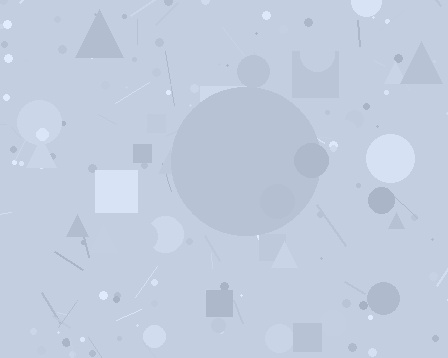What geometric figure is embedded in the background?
A circle is embedded in the background.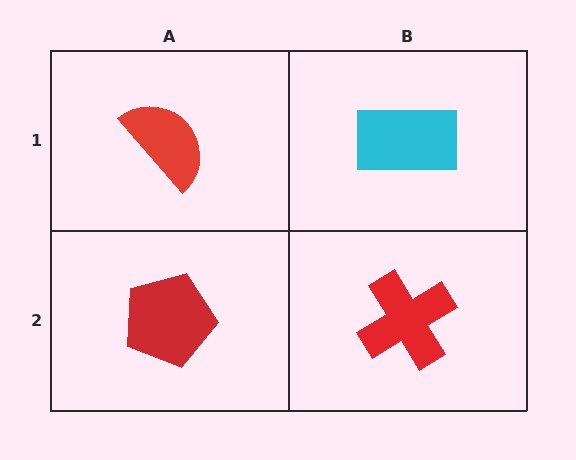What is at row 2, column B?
A red cross.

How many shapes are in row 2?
2 shapes.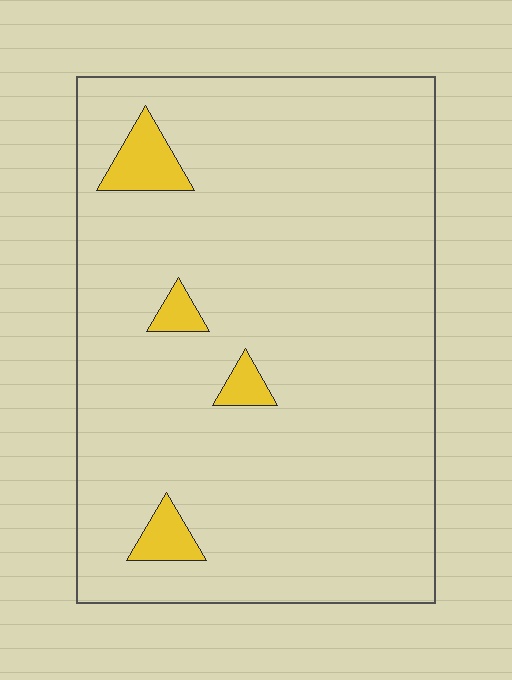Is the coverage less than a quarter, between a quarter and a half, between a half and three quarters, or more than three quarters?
Less than a quarter.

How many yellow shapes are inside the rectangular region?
4.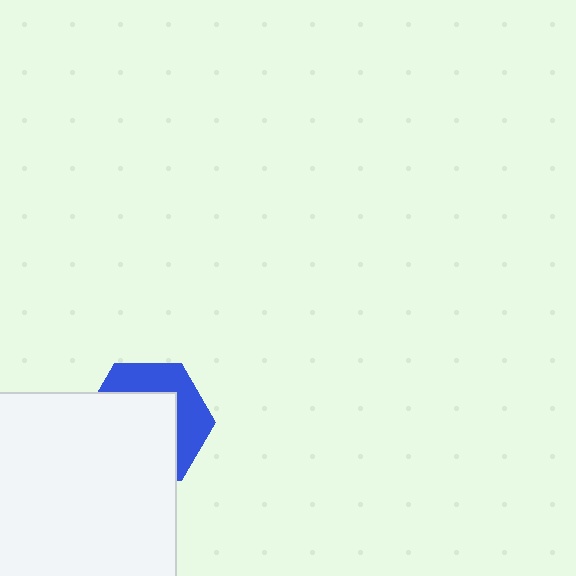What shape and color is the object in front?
The object in front is a white square.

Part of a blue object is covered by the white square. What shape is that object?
It is a hexagon.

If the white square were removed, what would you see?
You would see the complete blue hexagon.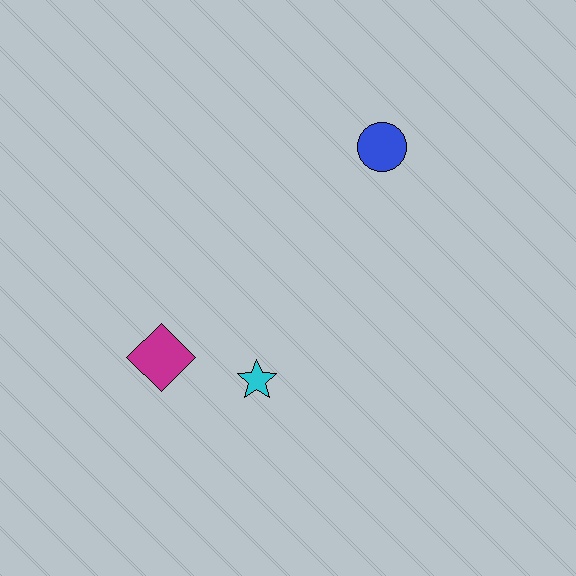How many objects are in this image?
There are 3 objects.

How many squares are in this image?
There are no squares.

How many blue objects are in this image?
There is 1 blue object.